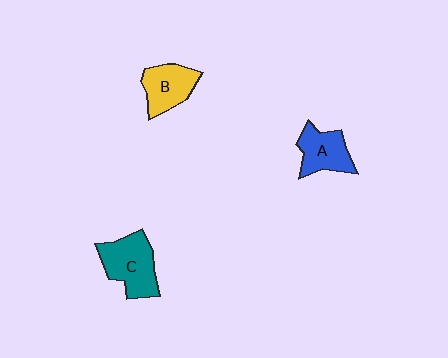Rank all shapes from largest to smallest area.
From largest to smallest: C (teal), B (yellow), A (blue).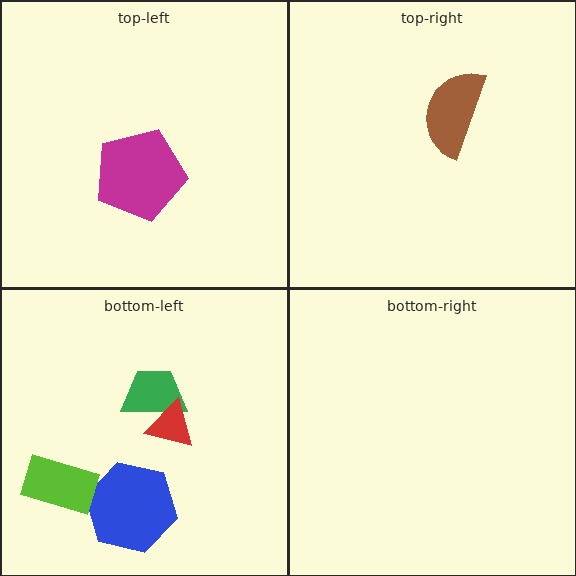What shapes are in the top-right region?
The brown semicircle.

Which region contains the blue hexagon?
The bottom-left region.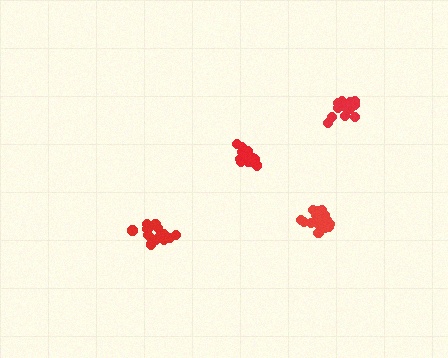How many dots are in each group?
Group 1: 17 dots, Group 2: 14 dots, Group 3: 18 dots, Group 4: 14 dots (63 total).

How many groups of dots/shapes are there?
There are 4 groups.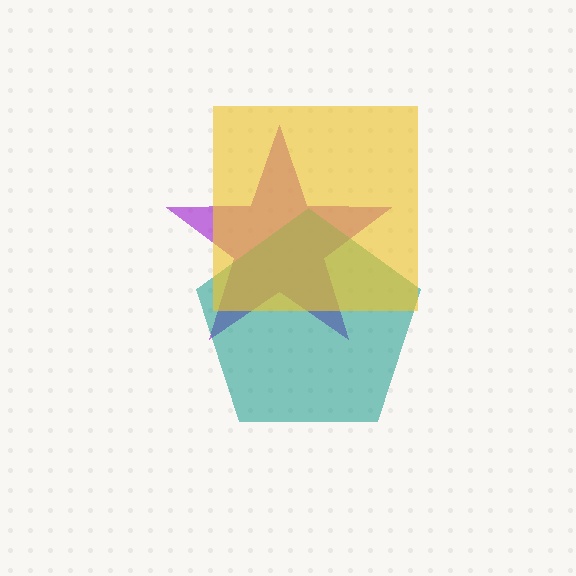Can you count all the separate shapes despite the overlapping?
Yes, there are 3 separate shapes.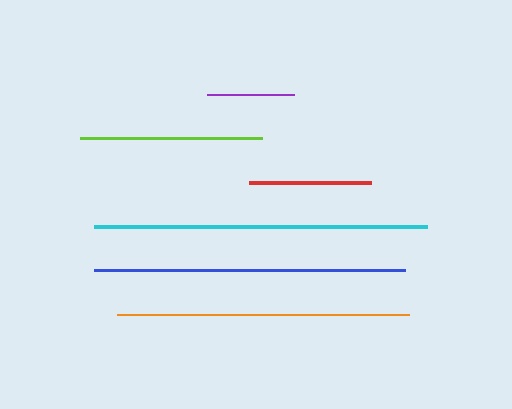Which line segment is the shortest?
The purple line is the shortest at approximately 87 pixels.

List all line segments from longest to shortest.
From longest to shortest: cyan, blue, orange, lime, red, purple.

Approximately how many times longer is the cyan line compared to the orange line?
The cyan line is approximately 1.1 times the length of the orange line.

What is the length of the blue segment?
The blue segment is approximately 311 pixels long.